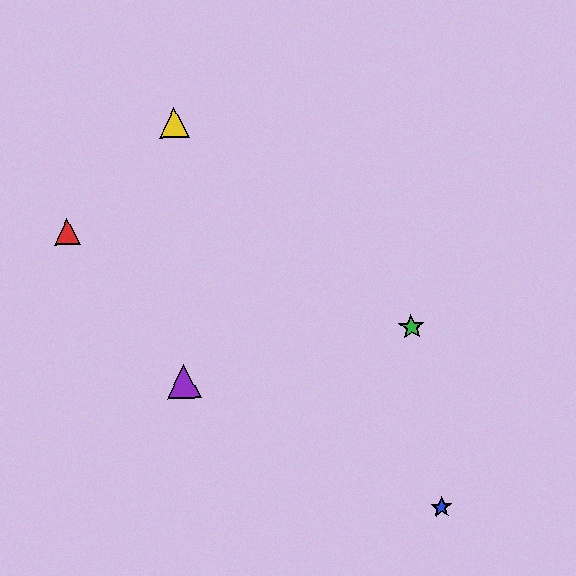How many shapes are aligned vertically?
2 shapes (the yellow triangle, the purple triangle) are aligned vertically.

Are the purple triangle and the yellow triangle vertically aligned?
Yes, both are at x≈184.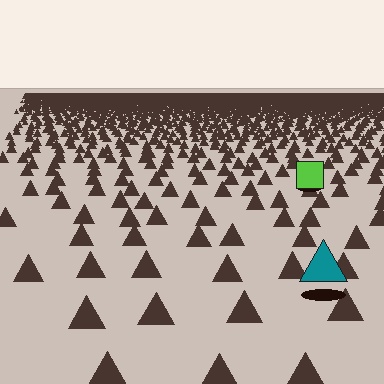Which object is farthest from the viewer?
The lime square is farthest from the viewer. It appears smaller and the ground texture around it is denser.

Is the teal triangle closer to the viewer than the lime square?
Yes. The teal triangle is closer — you can tell from the texture gradient: the ground texture is coarser near it.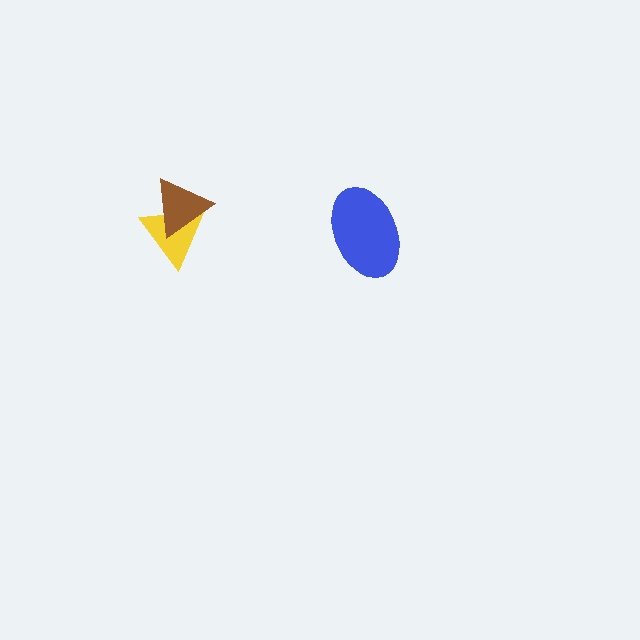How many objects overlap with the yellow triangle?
1 object overlaps with the yellow triangle.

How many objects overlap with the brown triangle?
1 object overlaps with the brown triangle.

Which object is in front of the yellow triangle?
The brown triangle is in front of the yellow triangle.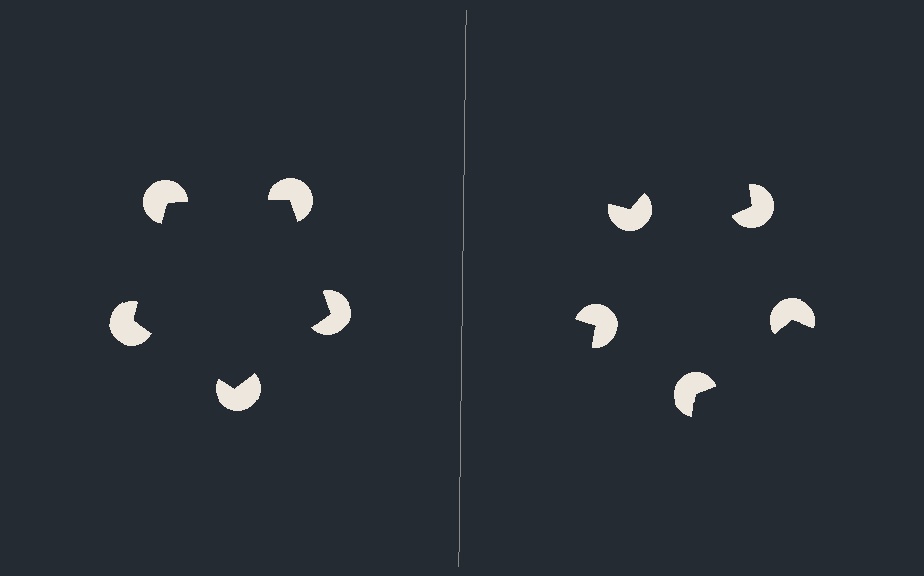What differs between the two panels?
The pac-man discs are positioned identically on both sides; only the wedge orientations differ. On the left they align to a pentagon; on the right they are misaligned.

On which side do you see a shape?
An illusory pentagon appears on the left side. On the right side the wedge cuts are rotated, so no coherent shape forms.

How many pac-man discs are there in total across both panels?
10 — 5 on each side.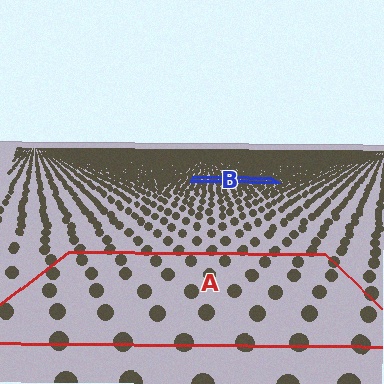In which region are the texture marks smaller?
The texture marks are smaller in region B, because it is farther away.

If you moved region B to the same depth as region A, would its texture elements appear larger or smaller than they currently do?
They would appear larger. At a closer depth, the same texture elements are projected at a bigger on-screen size.